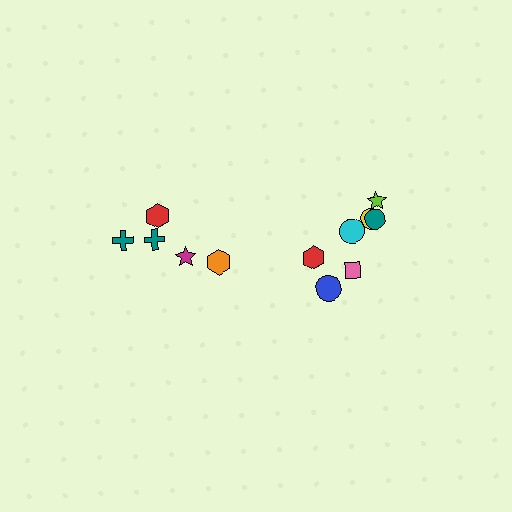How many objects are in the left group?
There are 5 objects.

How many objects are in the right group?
There are 7 objects.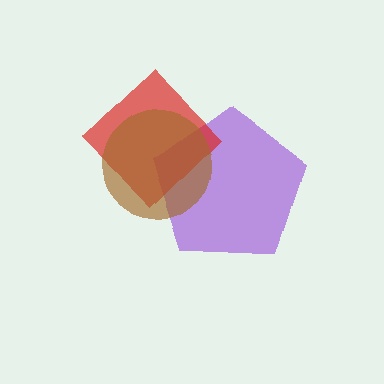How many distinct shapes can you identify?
There are 3 distinct shapes: a purple pentagon, a red diamond, a brown circle.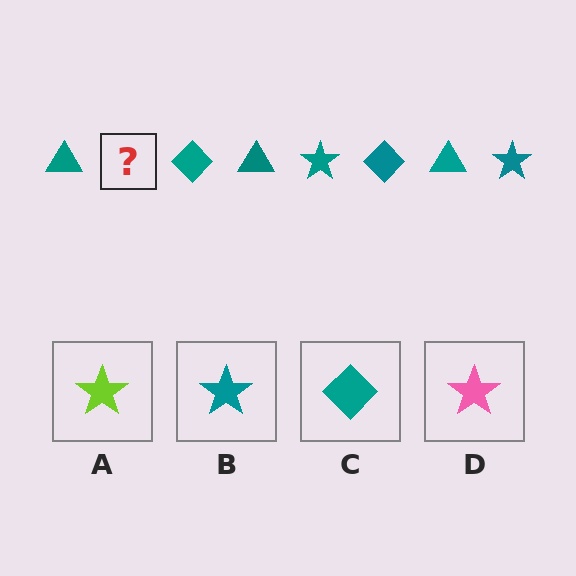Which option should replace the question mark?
Option B.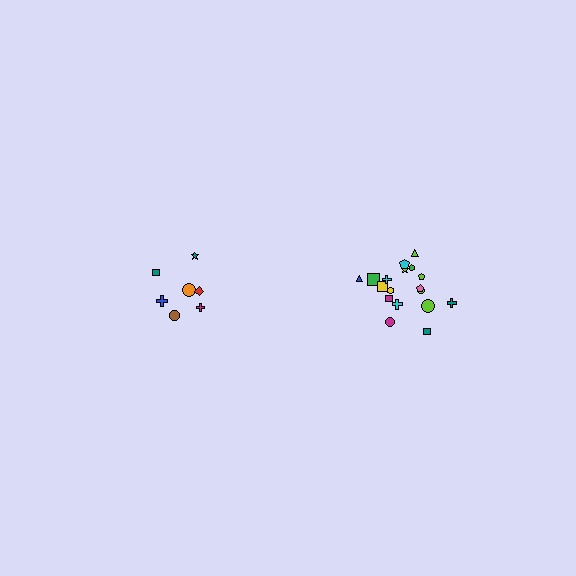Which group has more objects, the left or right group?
The right group.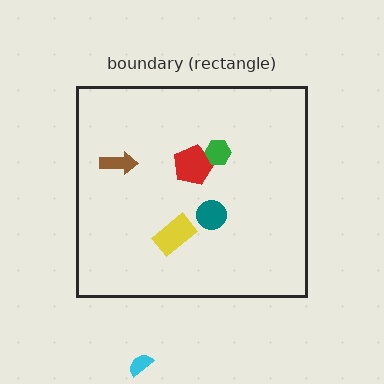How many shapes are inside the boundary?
5 inside, 1 outside.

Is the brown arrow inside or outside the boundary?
Inside.